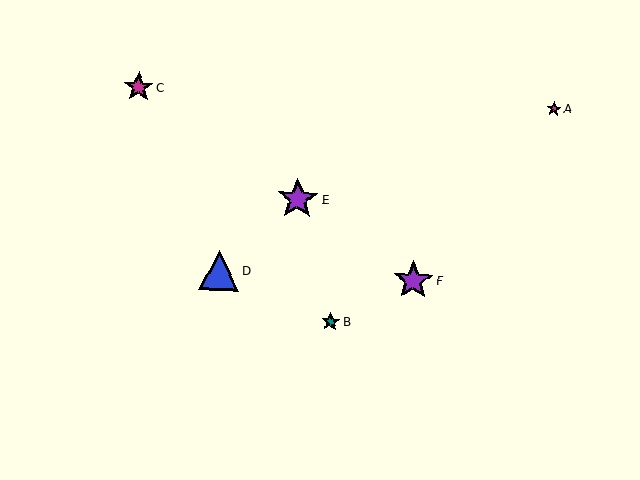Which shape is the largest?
The purple star (labeled E) is the largest.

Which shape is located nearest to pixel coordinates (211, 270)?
The blue triangle (labeled D) at (219, 270) is nearest to that location.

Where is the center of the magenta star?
The center of the magenta star is at (554, 109).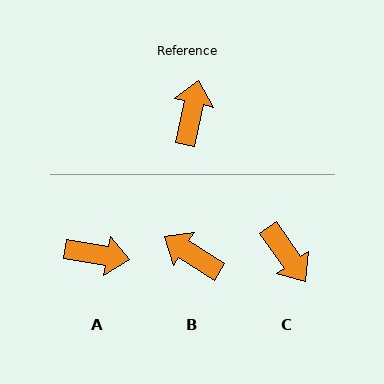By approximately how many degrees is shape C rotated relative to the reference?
Approximately 133 degrees clockwise.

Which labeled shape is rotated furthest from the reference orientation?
C, about 133 degrees away.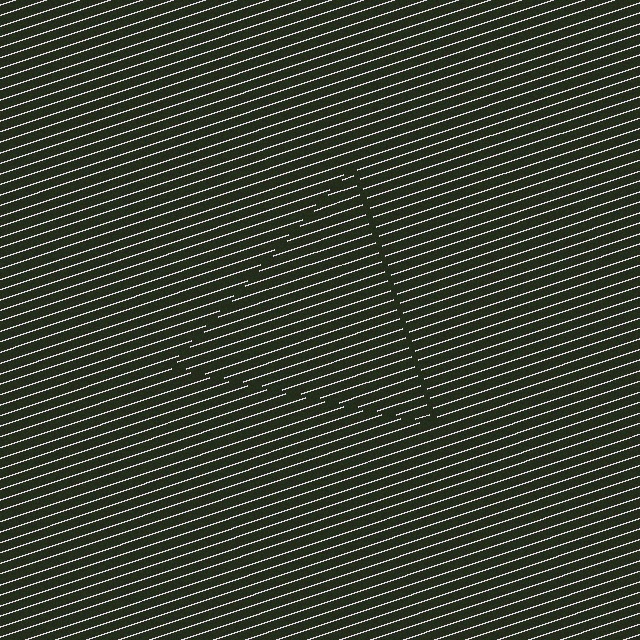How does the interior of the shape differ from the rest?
The interior of the shape contains the same grating, shifted by half a period — the contour is defined by the phase discontinuity where line-ends from the inner and outer gratings abut.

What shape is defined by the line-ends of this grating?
An illusory triangle. The interior of the shape contains the same grating, shifted by half a period — the contour is defined by the phase discontinuity where line-ends from the inner and outer gratings abut.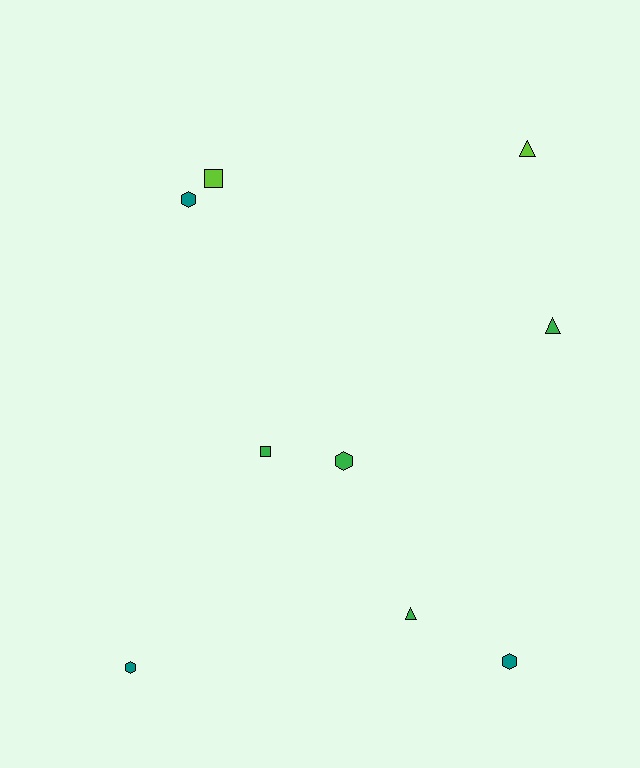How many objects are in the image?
There are 9 objects.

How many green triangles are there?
There are 2 green triangles.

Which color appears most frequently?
Green, with 4 objects.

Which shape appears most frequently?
Hexagon, with 4 objects.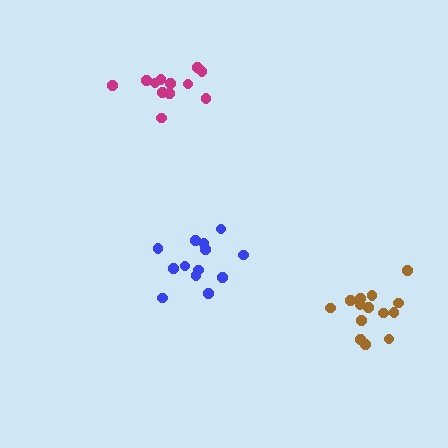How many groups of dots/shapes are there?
There are 3 groups.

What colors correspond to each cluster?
The clusters are colored: blue, brown, magenta.